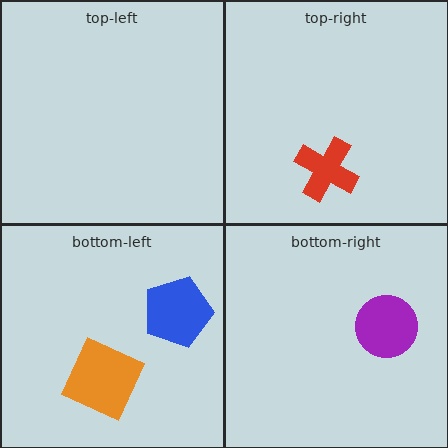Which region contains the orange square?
The bottom-left region.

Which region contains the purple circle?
The bottom-right region.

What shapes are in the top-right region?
The red cross.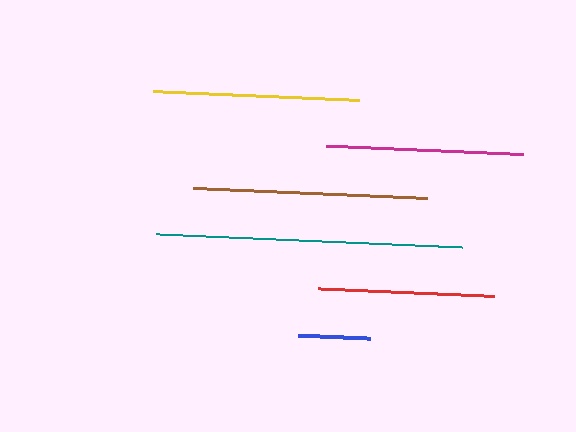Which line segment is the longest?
The teal line is the longest at approximately 306 pixels.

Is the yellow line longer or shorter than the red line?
The yellow line is longer than the red line.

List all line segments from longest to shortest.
From longest to shortest: teal, brown, yellow, magenta, red, blue.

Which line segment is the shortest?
The blue line is the shortest at approximately 72 pixels.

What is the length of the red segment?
The red segment is approximately 177 pixels long.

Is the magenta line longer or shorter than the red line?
The magenta line is longer than the red line.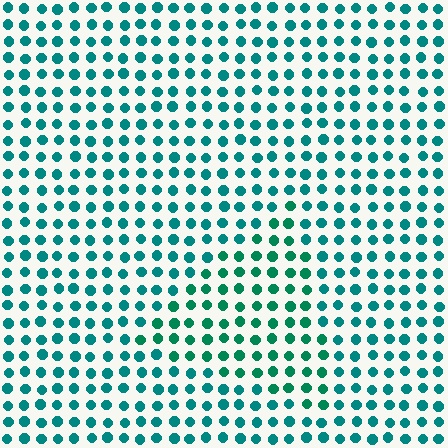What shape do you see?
I see a triangle.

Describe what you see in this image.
The image is filled with small teal elements in a uniform arrangement. A triangle-shaped region is visible where the elements are tinted to a slightly different hue, forming a subtle color boundary.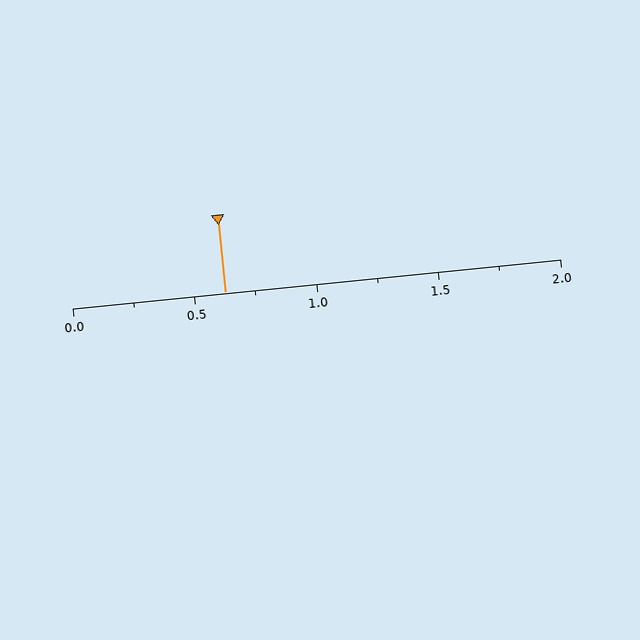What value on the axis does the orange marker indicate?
The marker indicates approximately 0.62.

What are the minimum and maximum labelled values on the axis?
The axis runs from 0.0 to 2.0.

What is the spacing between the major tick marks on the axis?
The major ticks are spaced 0.5 apart.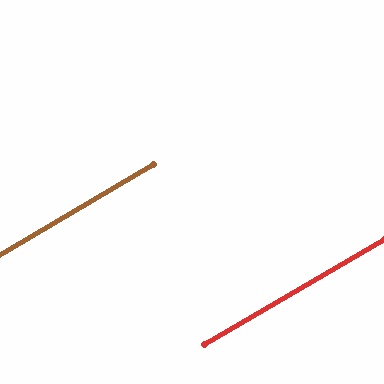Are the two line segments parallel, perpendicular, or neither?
Parallel — their directions differ by only 0.3°.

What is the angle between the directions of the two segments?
Approximately 0 degrees.